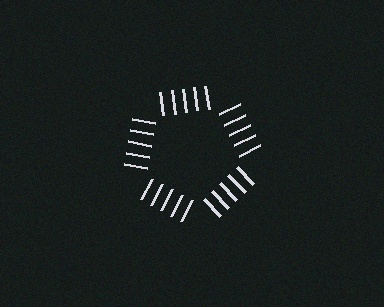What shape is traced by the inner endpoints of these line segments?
An illusory pentagon — the line segments terminate on its edges but no continuous stroke is drawn.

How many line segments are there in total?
25 — 5 along each of the 5 edges.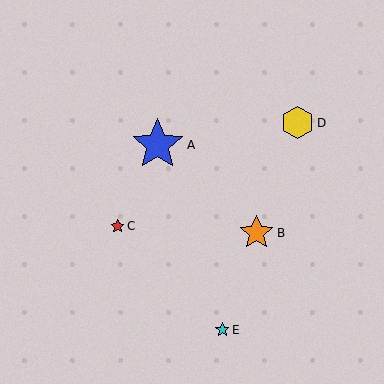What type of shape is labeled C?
Shape C is a red star.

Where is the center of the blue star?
The center of the blue star is at (158, 145).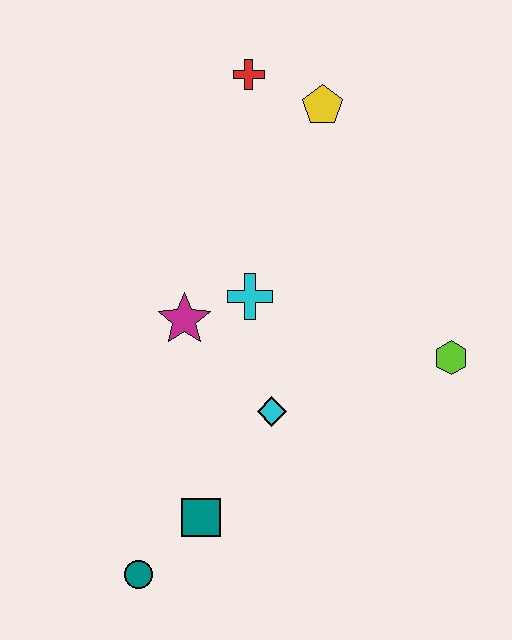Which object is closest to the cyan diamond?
The cyan cross is closest to the cyan diamond.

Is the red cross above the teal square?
Yes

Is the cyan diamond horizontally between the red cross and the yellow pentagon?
Yes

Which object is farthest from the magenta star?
The lime hexagon is farthest from the magenta star.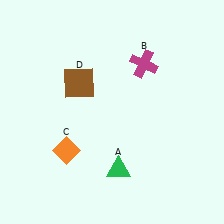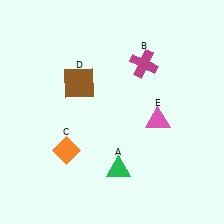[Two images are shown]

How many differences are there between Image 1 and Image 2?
There is 1 difference between the two images.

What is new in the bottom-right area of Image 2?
A pink triangle (E) was added in the bottom-right area of Image 2.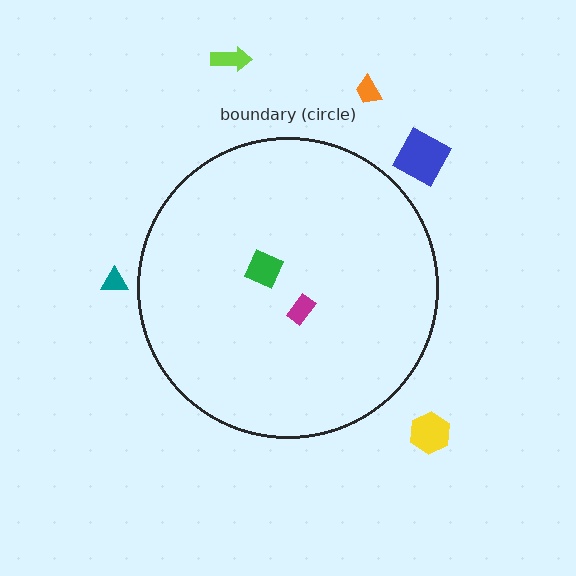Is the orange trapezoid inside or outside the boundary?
Outside.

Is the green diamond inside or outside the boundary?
Inside.